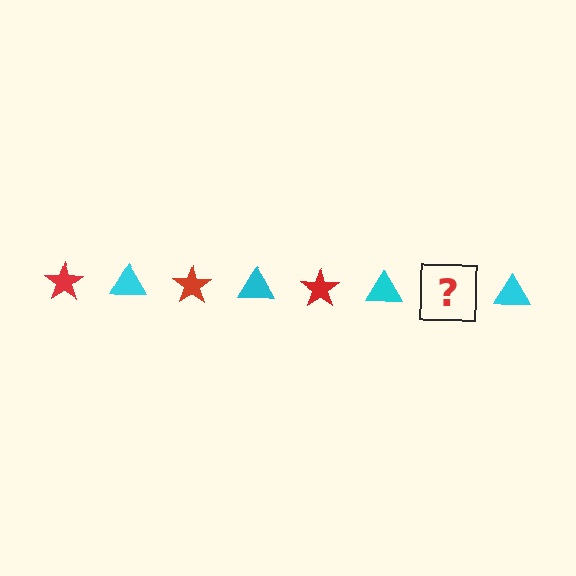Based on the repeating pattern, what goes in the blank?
The blank should be a red star.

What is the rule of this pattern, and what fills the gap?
The rule is that the pattern alternates between red star and cyan triangle. The gap should be filled with a red star.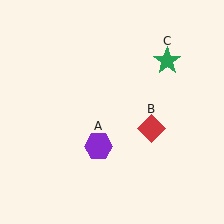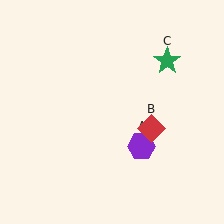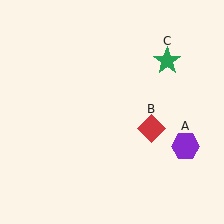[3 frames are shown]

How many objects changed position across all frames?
1 object changed position: purple hexagon (object A).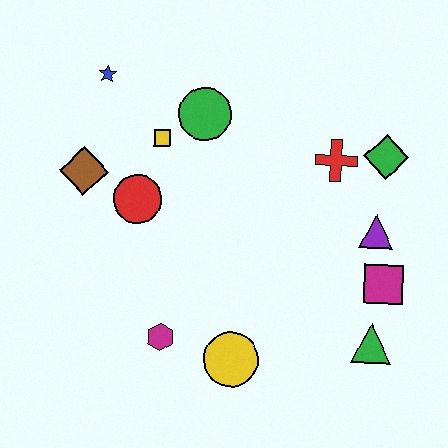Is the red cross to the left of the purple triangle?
Yes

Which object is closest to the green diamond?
The red cross is closest to the green diamond.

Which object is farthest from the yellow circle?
The blue star is farthest from the yellow circle.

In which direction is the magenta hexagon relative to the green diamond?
The magenta hexagon is to the left of the green diamond.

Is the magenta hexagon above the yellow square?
No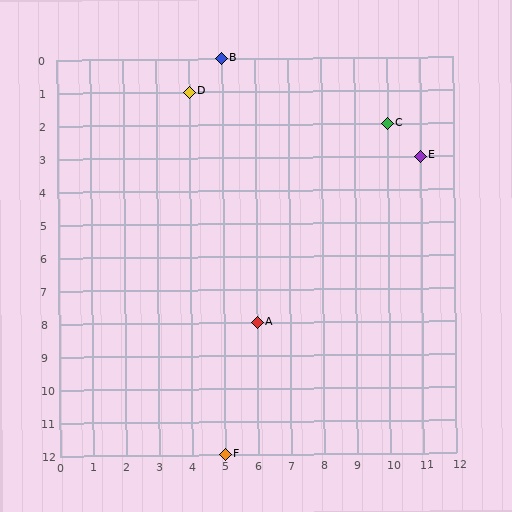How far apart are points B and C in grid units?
Points B and C are 5 columns and 2 rows apart (about 5.4 grid units diagonally).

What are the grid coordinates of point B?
Point B is at grid coordinates (5, 0).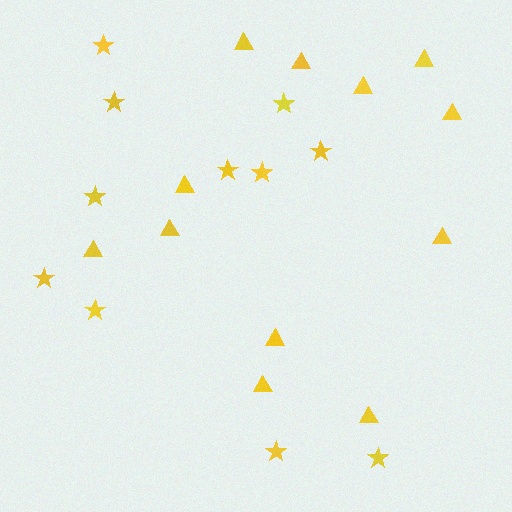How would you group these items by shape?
There are 2 groups: one group of stars (11) and one group of triangles (12).